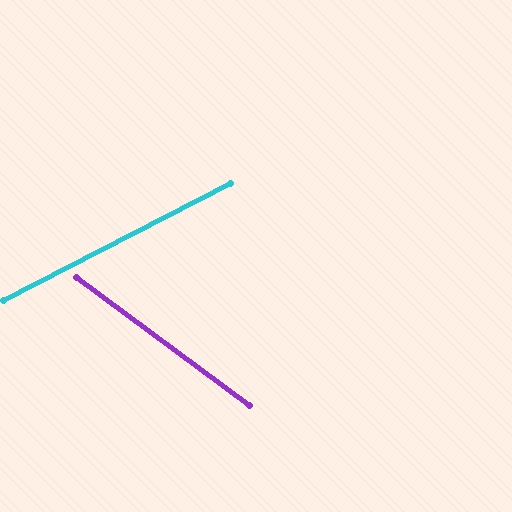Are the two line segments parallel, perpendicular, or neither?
Neither parallel nor perpendicular — they differ by about 64°.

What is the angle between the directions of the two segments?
Approximately 64 degrees.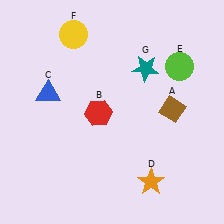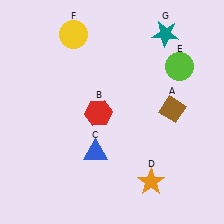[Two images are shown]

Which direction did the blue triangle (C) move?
The blue triangle (C) moved down.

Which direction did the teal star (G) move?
The teal star (G) moved up.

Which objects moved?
The objects that moved are: the blue triangle (C), the teal star (G).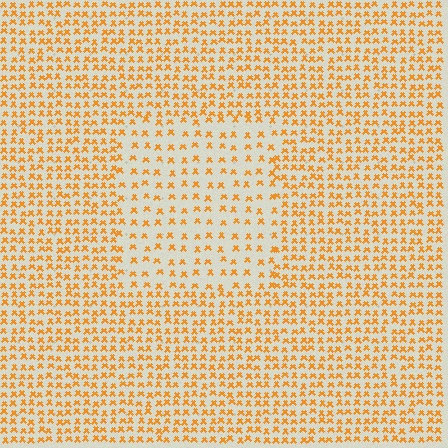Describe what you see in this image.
The image contains small orange elements arranged at two different densities. A rectangle-shaped region is visible where the elements are less densely packed than the surrounding area.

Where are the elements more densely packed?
The elements are more densely packed outside the rectangle boundary.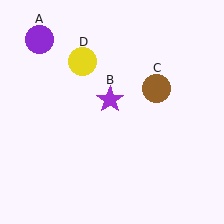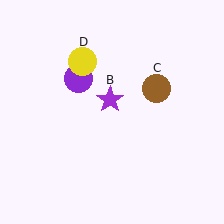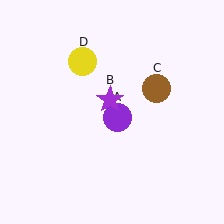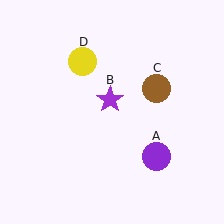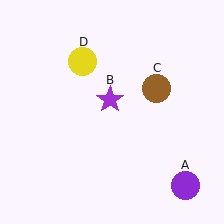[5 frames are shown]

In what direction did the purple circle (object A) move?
The purple circle (object A) moved down and to the right.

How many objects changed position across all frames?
1 object changed position: purple circle (object A).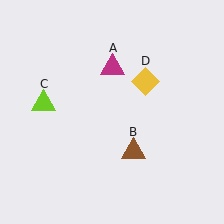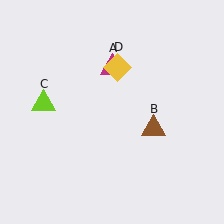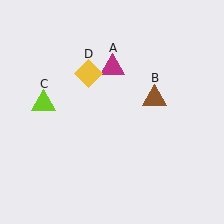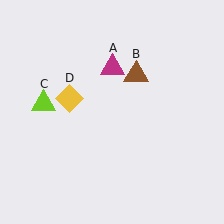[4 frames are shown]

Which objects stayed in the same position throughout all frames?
Magenta triangle (object A) and lime triangle (object C) remained stationary.